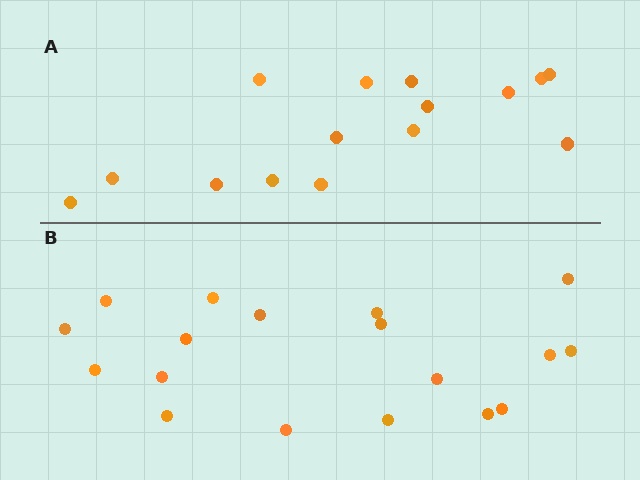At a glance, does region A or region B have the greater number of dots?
Region B (the bottom region) has more dots.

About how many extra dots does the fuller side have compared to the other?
Region B has just a few more — roughly 2 or 3 more dots than region A.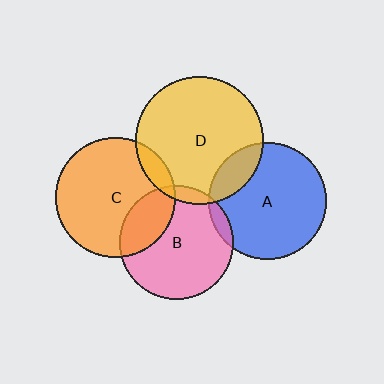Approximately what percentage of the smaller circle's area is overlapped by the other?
Approximately 5%.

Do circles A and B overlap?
Yes.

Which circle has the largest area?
Circle D (yellow).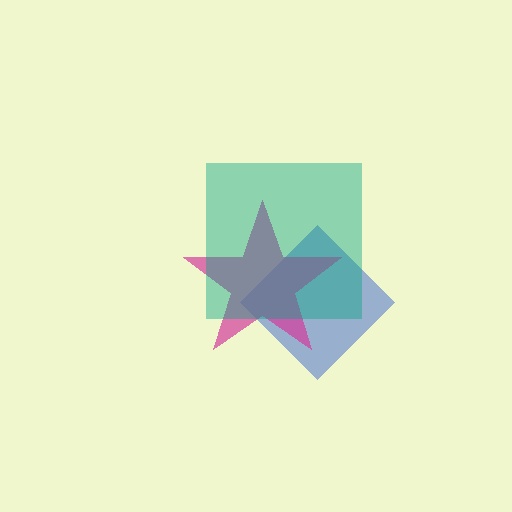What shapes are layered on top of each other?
The layered shapes are: a blue diamond, a magenta star, a teal square.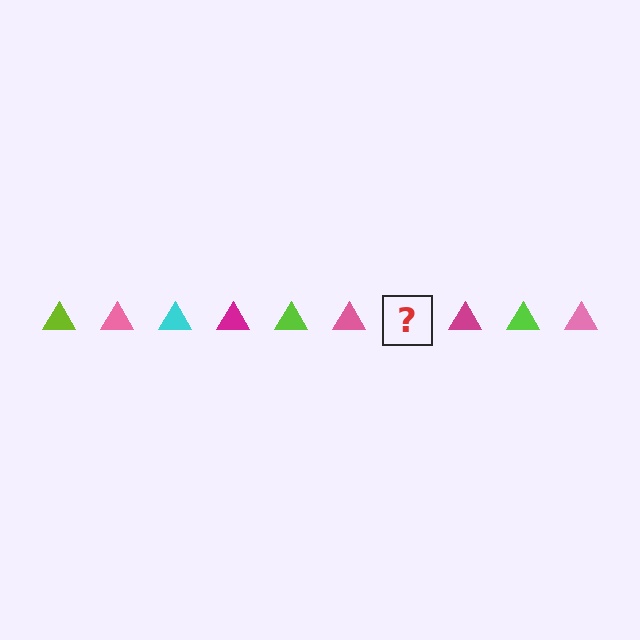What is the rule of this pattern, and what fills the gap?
The rule is that the pattern cycles through lime, pink, cyan, magenta triangles. The gap should be filled with a cyan triangle.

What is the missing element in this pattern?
The missing element is a cyan triangle.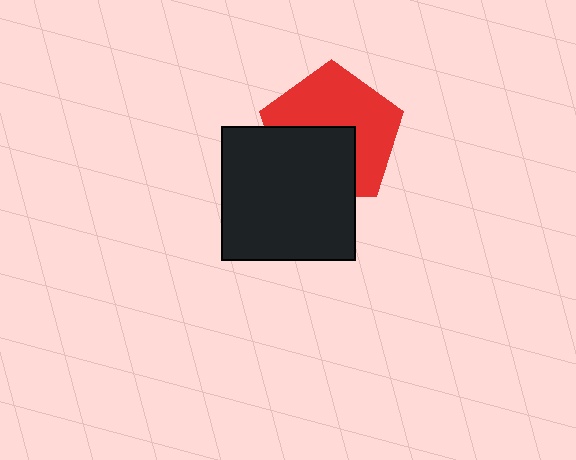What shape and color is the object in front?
The object in front is a black square.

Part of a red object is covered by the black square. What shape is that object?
It is a pentagon.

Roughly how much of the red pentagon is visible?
About half of it is visible (roughly 58%).